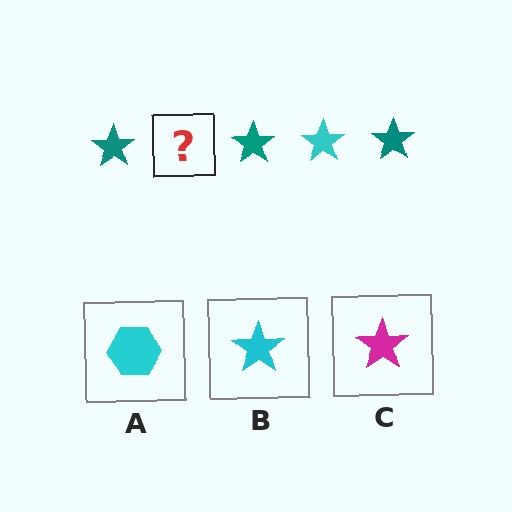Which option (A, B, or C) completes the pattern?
B.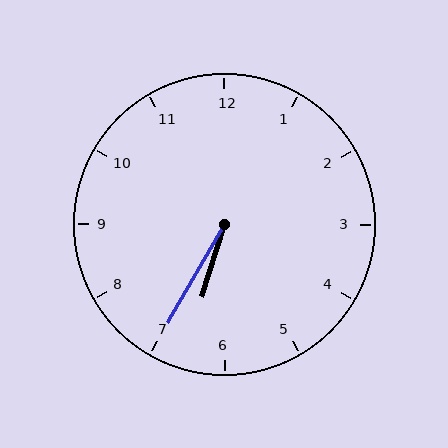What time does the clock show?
6:35.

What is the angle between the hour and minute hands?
Approximately 12 degrees.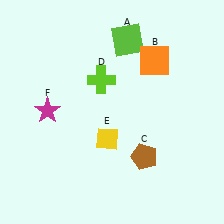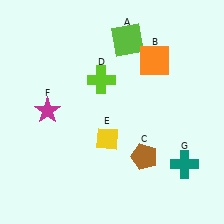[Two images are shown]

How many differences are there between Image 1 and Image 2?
There is 1 difference between the two images.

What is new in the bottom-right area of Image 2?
A teal cross (G) was added in the bottom-right area of Image 2.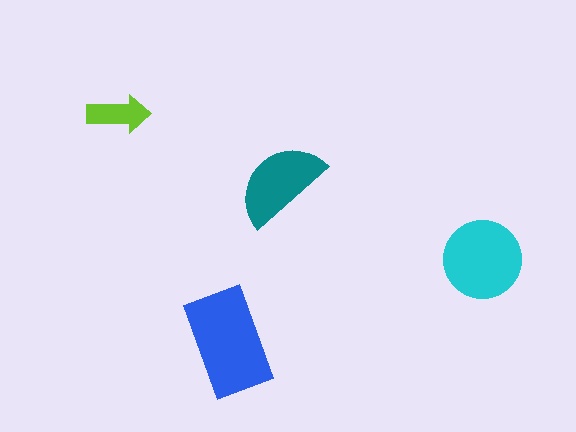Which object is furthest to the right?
The cyan circle is rightmost.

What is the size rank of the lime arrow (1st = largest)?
4th.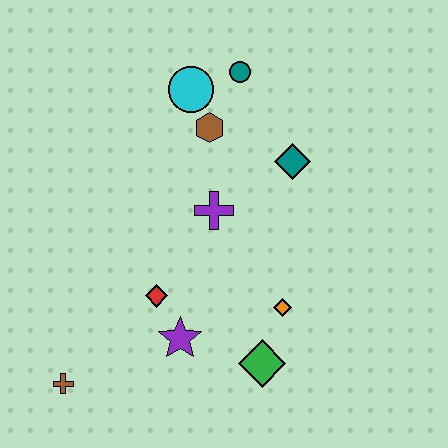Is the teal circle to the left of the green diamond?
Yes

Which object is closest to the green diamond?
The orange diamond is closest to the green diamond.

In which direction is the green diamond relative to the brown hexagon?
The green diamond is below the brown hexagon.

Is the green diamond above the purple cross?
No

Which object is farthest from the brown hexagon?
The brown cross is farthest from the brown hexagon.